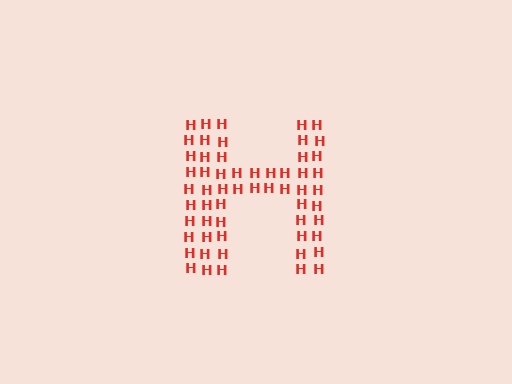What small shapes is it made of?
It is made of small letter H's.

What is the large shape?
The large shape is the letter H.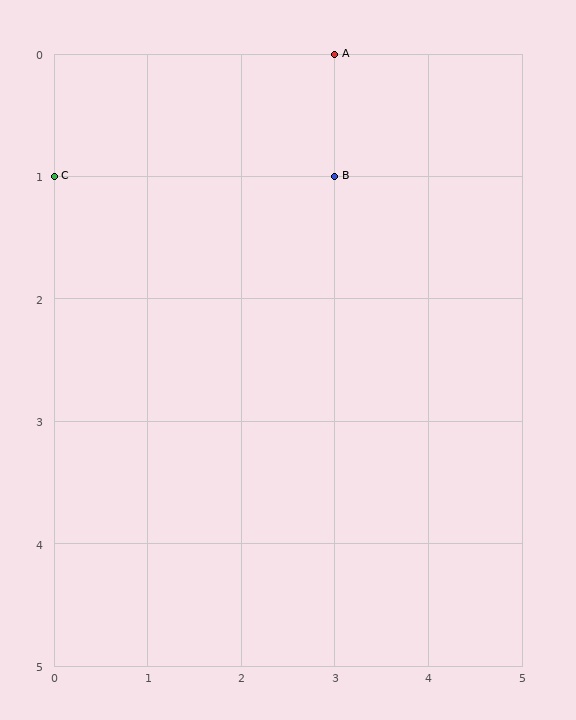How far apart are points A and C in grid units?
Points A and C are 3 columns and 1 row apart (about 3.2 grid units diagonally).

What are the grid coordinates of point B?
Point B is at grid coordinates (3, 1).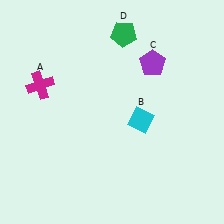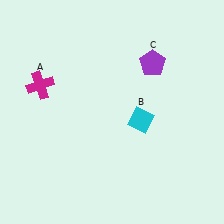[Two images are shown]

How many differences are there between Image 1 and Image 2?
There is 1 difference between the two images.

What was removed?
The green pentagon (D) was removed in Image 2.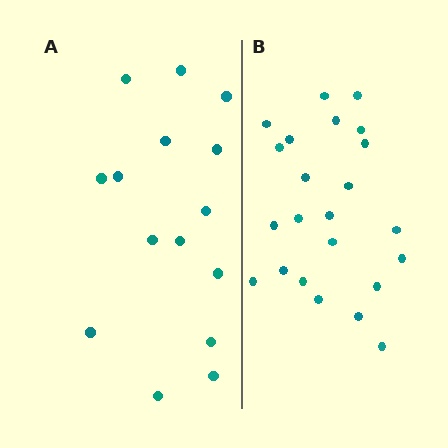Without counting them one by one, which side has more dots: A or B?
Region B (the right region) has more dots.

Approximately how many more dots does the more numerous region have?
Region B has roughly 8 or so more dots than region A.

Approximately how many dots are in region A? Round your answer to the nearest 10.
About 20 dots. (The exact count is 15, which rounds to 20.)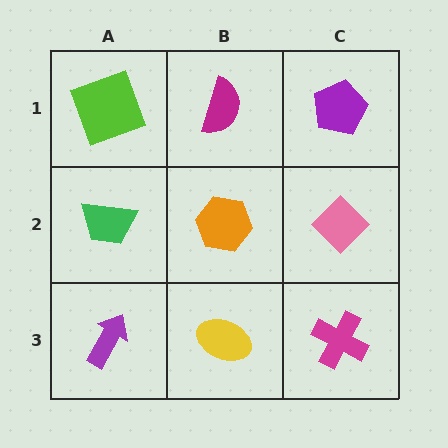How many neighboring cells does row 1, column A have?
2.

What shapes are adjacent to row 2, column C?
A purple pentagon (row 1, column C), a magenta cross (row 3, column C), an orange hexagon (row 2, column B).